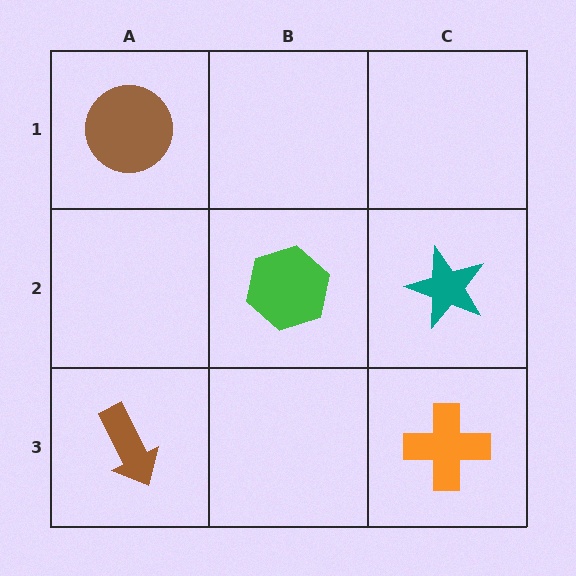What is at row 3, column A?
A brown arrow.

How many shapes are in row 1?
1 shape.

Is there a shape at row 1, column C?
No, that cell is empty.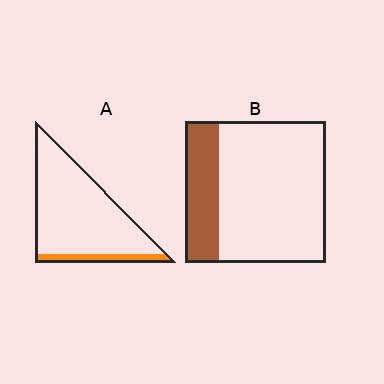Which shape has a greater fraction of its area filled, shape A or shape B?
Shape B.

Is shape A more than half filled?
No.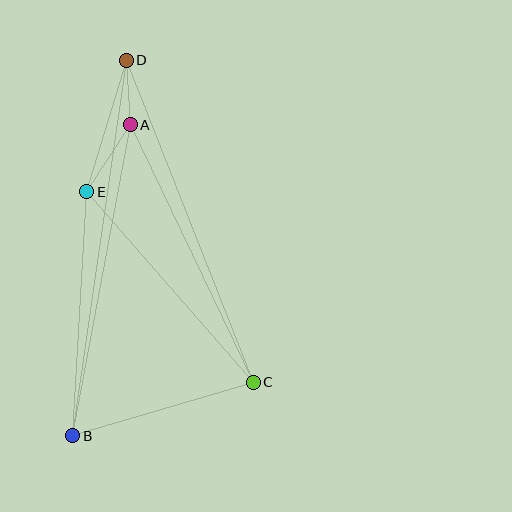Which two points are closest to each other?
Points A and D are closest to each other.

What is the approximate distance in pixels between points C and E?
The distance between C and E is approximately 253 pixels.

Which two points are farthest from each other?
Points B and D are farthest from each other.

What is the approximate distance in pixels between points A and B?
The distance between A and B is approximately 316 pixels.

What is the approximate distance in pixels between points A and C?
The distance between A and C is approximately 285 pixels.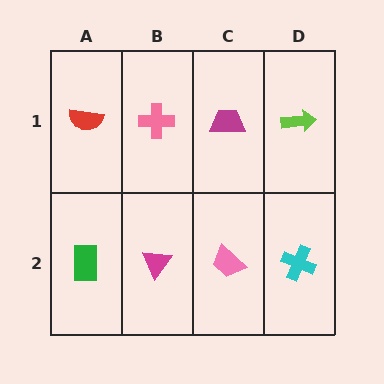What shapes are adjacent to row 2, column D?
A lime arrow (row 1, column D), a pink trapezoid (row 2, column C).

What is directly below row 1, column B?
A magenta triangle.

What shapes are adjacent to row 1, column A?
A green rectangle (row 2, column A), a pink cross (row 1, column B).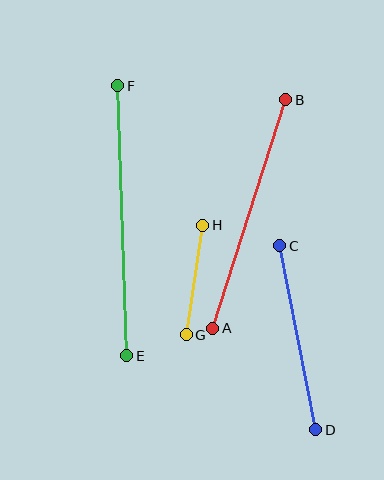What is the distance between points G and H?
The distance is approximately 111 pixels.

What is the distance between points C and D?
The distance is approximately 188 pixels.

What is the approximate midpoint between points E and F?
The midpoint is at approximately (122, 221) pixels.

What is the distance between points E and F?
The distance is approximately 270 pixels.